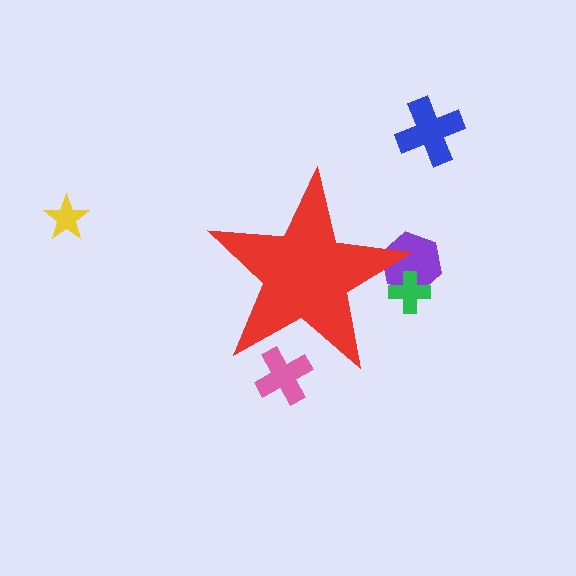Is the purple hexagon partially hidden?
Yes, the purple hexagon is partially hidden behind the red star.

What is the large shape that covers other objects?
A red star.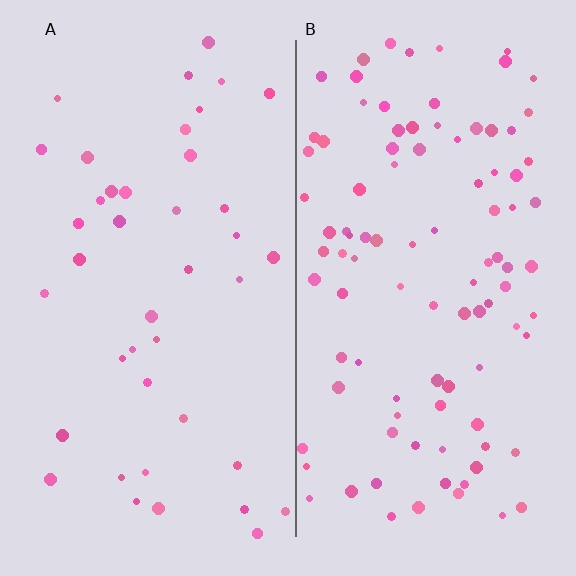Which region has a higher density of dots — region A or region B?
B (the right).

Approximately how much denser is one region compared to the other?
Approximately 2.5× — region B over region A.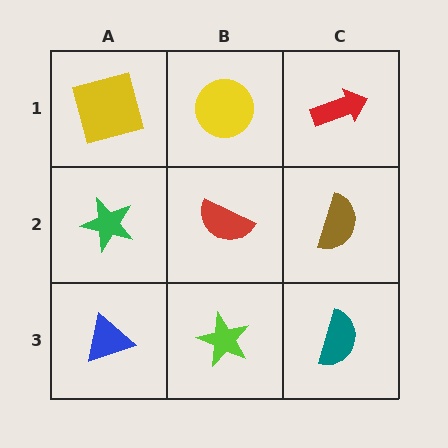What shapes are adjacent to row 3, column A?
A green star (row 2, column A), a lime star (row 3, column B).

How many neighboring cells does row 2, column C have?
3.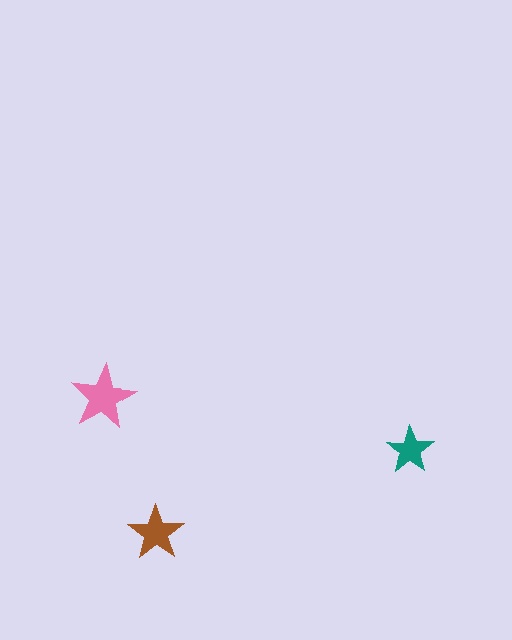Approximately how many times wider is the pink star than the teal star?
About 1.5 times wider.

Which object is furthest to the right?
The teal star is rightmost.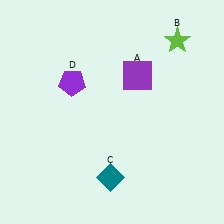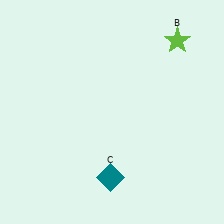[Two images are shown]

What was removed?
The purple square (A), the purple pentagon (D) were removed in Image 2.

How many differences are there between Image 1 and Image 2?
There are 2 differences between the two images.